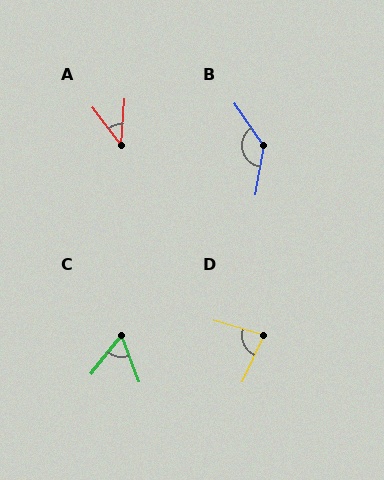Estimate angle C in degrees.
Approximately 59 degrees.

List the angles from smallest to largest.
A (42°), C (59°), D (81°), B (135°).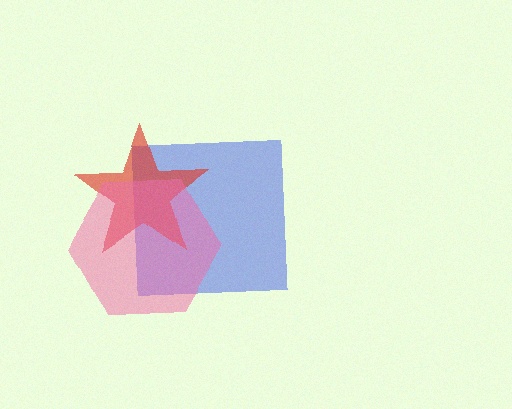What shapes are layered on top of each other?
The layered shapes are: a blue square, a red star, a pink hexagon.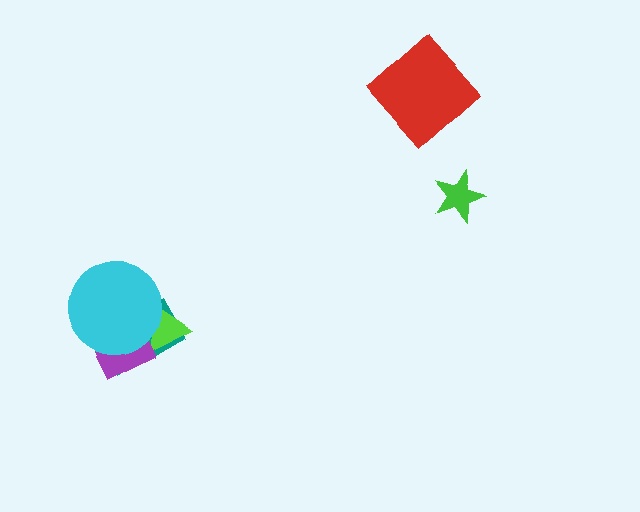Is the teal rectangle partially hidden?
Yes, it is partially covered by another shape.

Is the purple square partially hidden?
Yes, it is partially covered by another shape.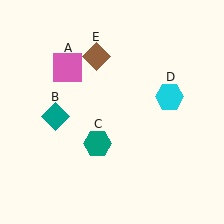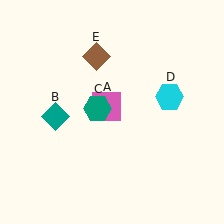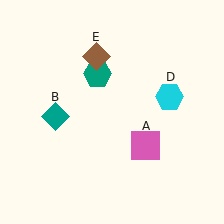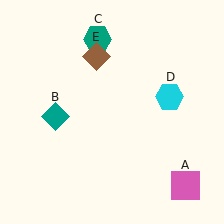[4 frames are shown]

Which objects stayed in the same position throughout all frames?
Teal diamond (object B) and cyan hexagon (object D) and brown diamond (object E) remained stationary.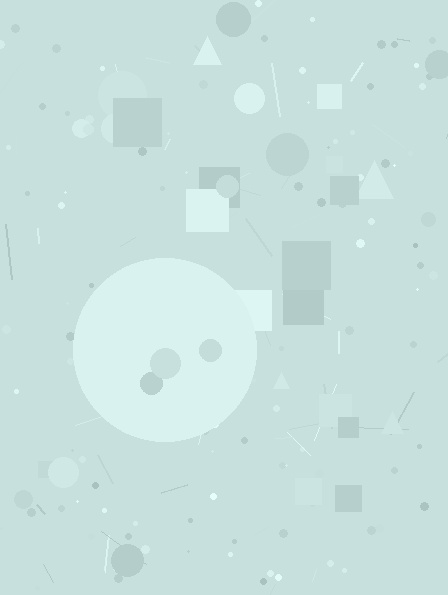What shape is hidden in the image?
A circle is hidden in the image.